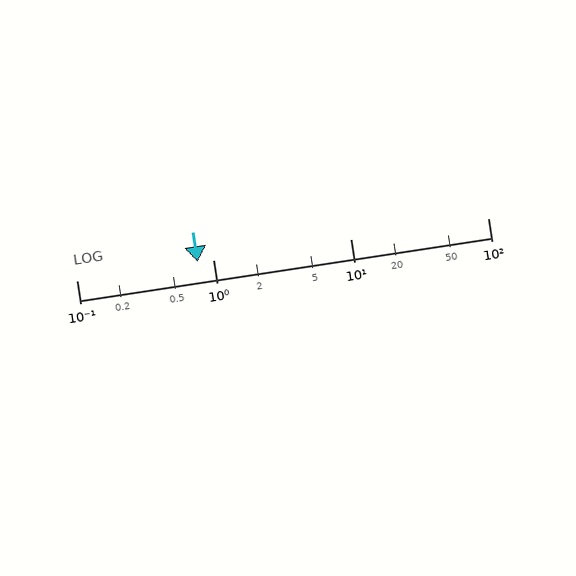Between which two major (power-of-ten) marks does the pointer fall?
The pointer is between 0.1 and 1.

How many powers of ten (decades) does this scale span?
The scale spans 3 decades, from 0.1 to 100.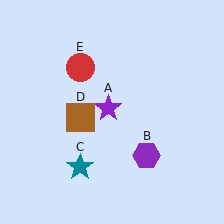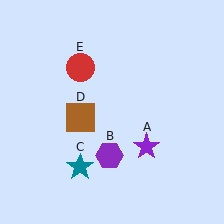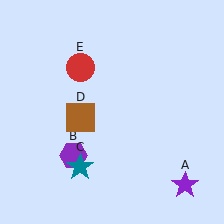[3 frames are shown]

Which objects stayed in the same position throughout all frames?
Teal star (object C) and brown square (object D) and red circle (object E) remained stationary.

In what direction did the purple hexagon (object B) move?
The purple hexagon (object B) moved left.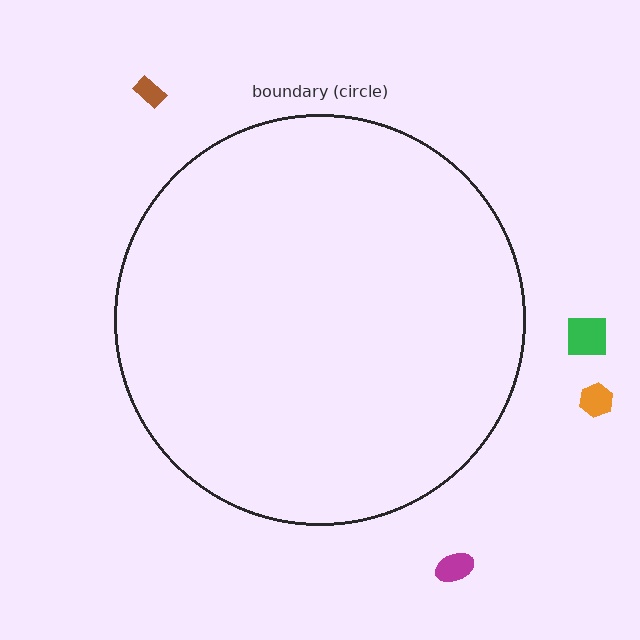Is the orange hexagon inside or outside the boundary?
Outside.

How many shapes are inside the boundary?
0 inside, 4 outside.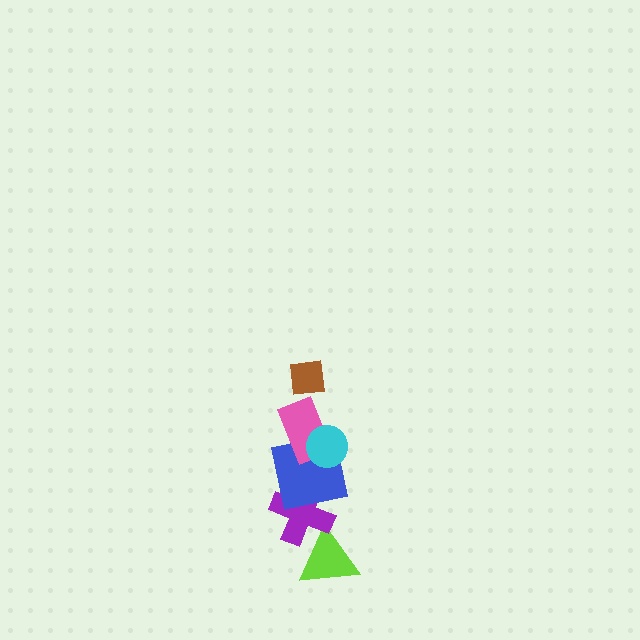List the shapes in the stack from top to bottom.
From top to bottom: the brown square, the cyan circle, the pink rectangle, the blue square, the purple cross, the lime triangle.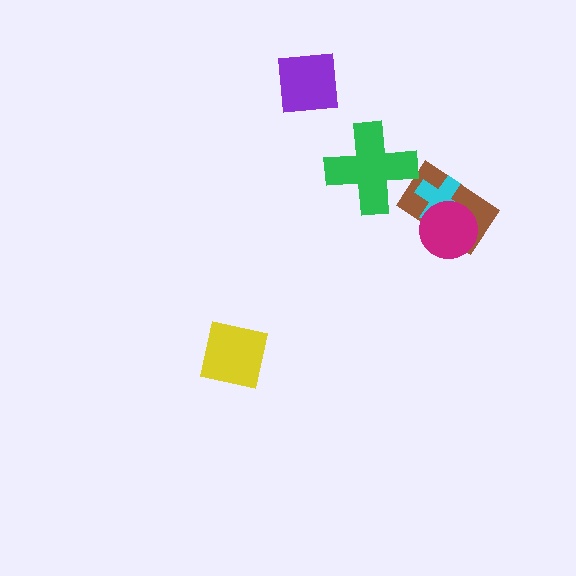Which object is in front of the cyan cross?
The magenta circle is in front of the cyan cross.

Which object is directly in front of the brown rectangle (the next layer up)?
The cyan cross is directly in front of the brown rectangle.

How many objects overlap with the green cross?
0 objects overlap with the green cross.